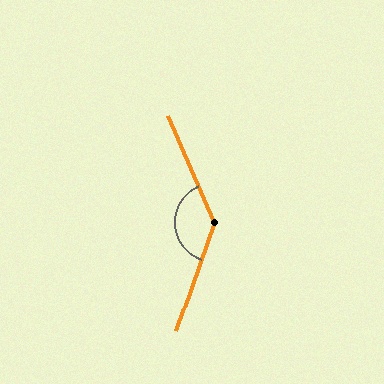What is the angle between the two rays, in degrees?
Approximately 137 degrees.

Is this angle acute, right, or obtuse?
It is obtuse.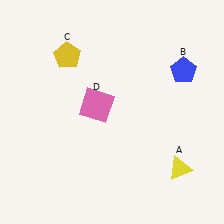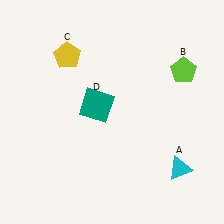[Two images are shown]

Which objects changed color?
A changed from yellow to cyan. B changed from blue to lime. D changed from pink to teal.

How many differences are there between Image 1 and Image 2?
There are 3 differences between the two images.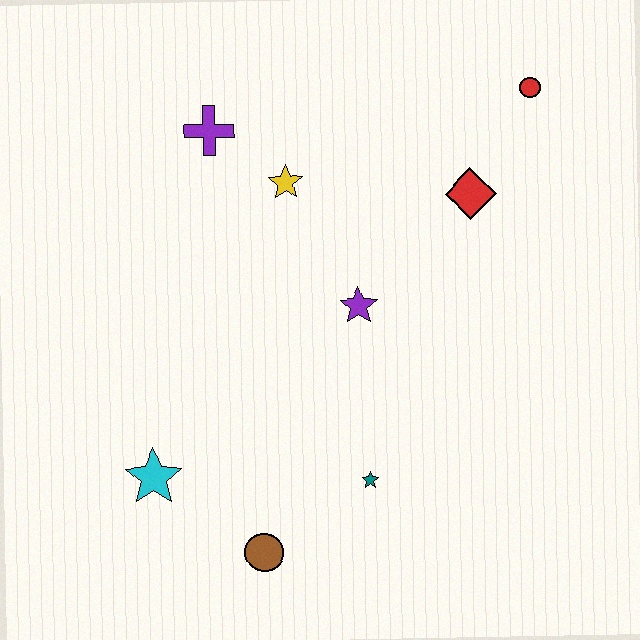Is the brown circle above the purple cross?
No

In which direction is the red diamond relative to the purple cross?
The red diamond is to the right of the purple cross.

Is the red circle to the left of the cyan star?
No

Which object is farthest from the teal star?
The red circle is farthest from the teal star.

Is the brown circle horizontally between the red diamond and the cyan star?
Yes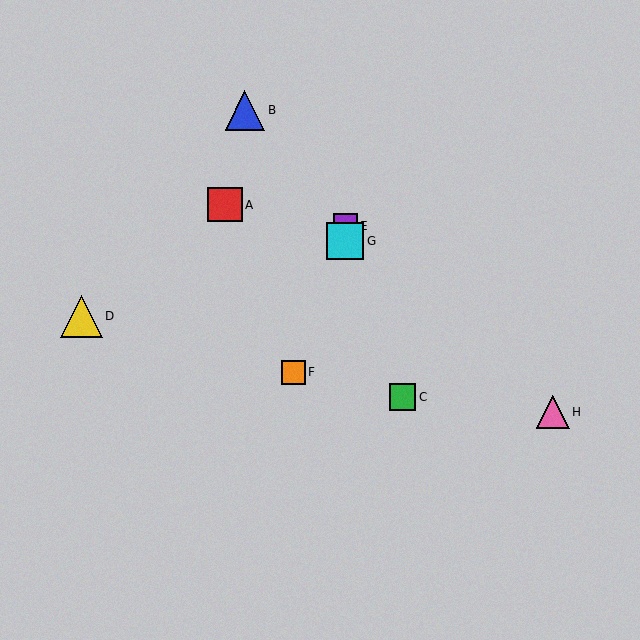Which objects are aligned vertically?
Objects E, G are aligned vertically.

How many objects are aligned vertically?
2 objects (E, G) are aligned vertically.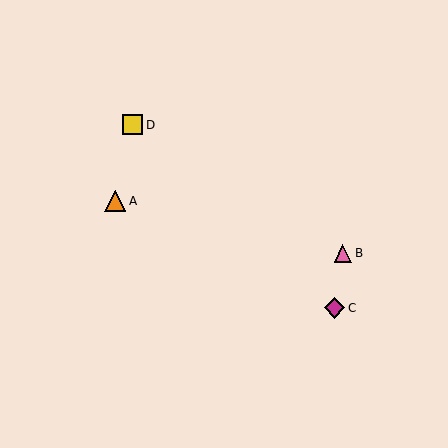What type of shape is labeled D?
Shape D is a yellow square.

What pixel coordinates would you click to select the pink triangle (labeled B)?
Click at (343, 253) to select the pink triangle B.